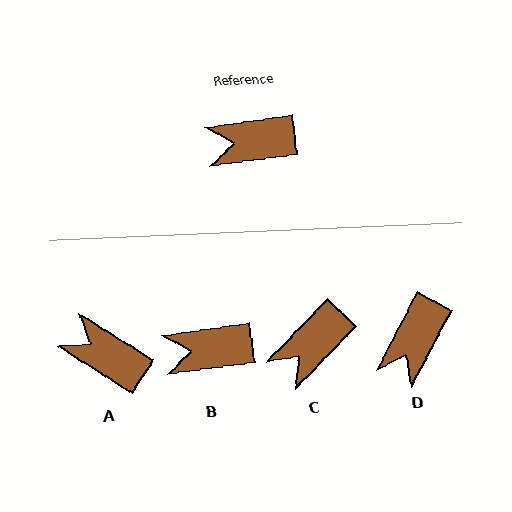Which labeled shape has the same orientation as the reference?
B.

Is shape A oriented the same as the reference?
No, it is off by about 40 degrees.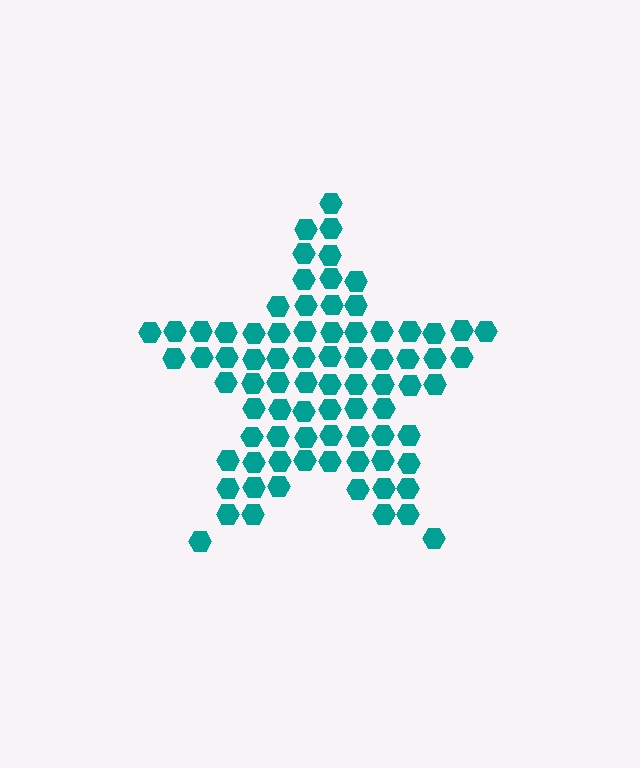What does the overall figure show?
The overall figure shows a star.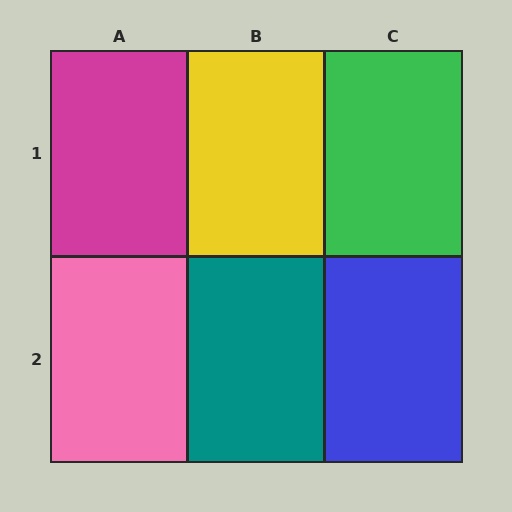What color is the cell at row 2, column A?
Pink.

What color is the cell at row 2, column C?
Blue.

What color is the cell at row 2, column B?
Teal.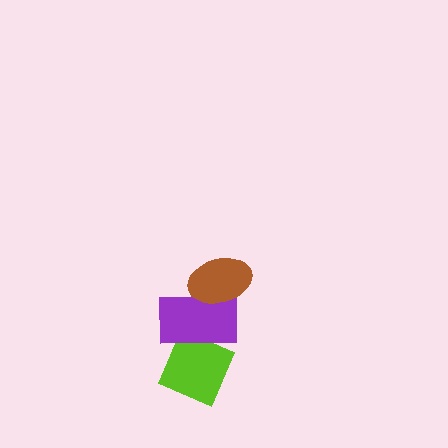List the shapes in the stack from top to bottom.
From top to bottom: the brown ellipse, the purple rectangle, the lime diamond.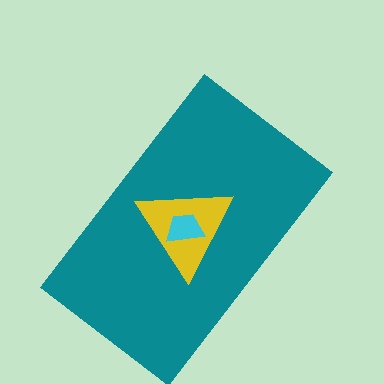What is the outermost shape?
The teal rectangle.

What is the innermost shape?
The cyan trapezoid.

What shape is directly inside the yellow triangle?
The cyan trapezoid.